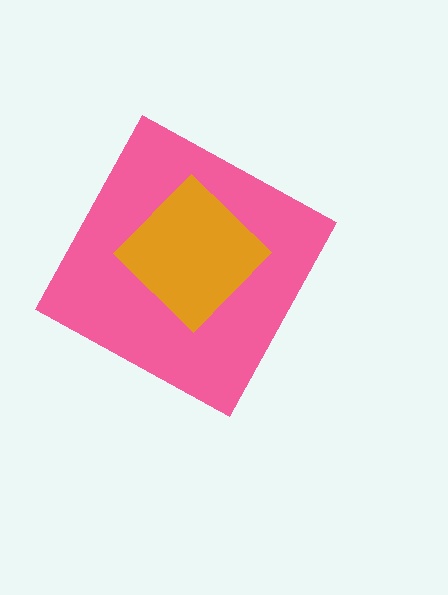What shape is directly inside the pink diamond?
The orange diamond.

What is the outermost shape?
The pink diamond.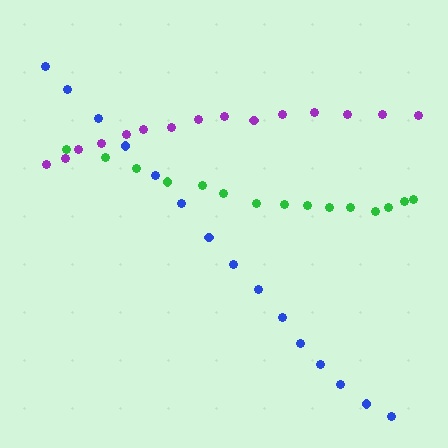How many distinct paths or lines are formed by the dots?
There are 3 distinct paths.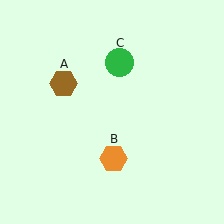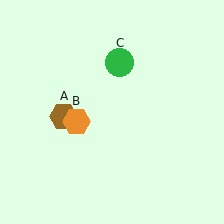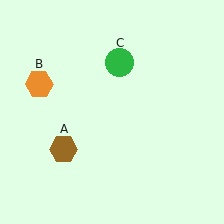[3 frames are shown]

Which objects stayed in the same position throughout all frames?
Green circle (object C) remained stationary.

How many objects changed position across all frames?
2 objects changed position: brown hexagon (object A), orange hexagon (object B).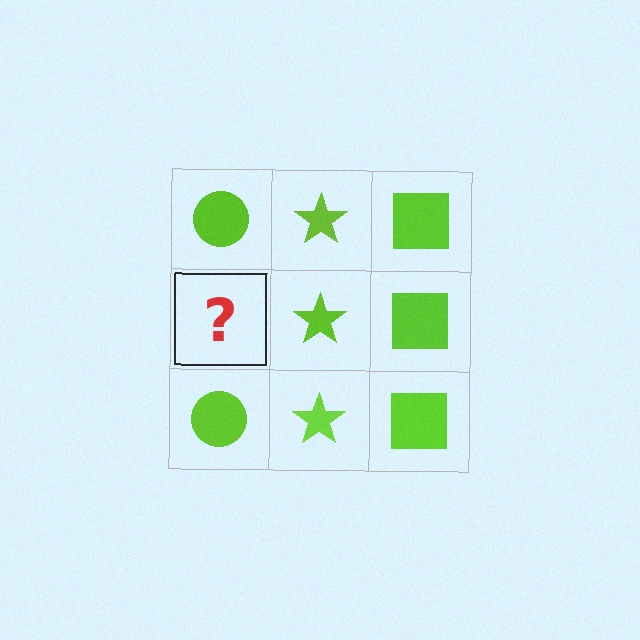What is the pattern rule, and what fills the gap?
The rule is that each column has a consistent shape. The gap should be filled with a lime circle.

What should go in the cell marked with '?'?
The missing cell should contain a lime circle.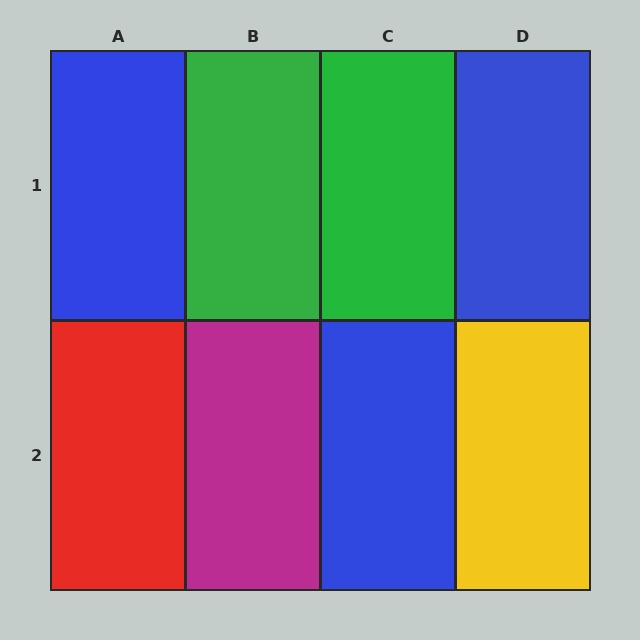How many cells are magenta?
1 cell is magenta.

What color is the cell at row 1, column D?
Blue.